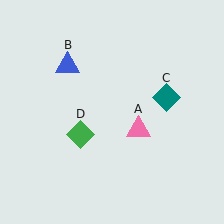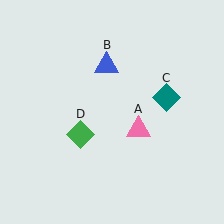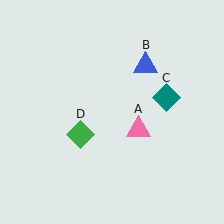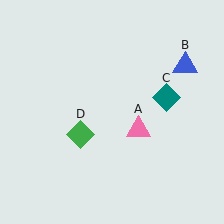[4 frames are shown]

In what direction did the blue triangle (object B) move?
The blue triangle (object B) moved right.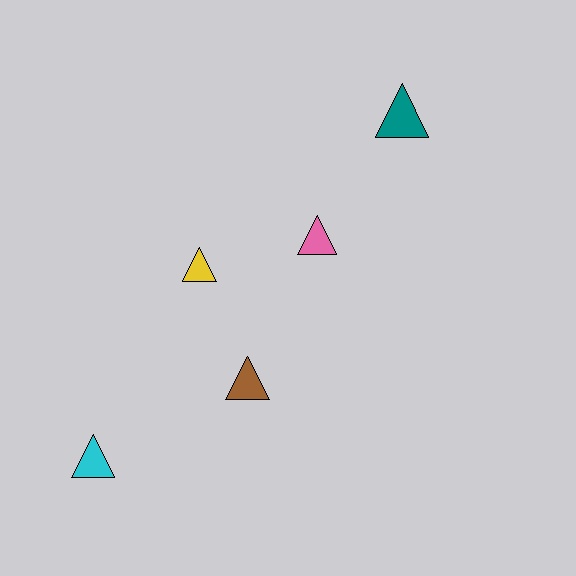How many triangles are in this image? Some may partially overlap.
There are 5 triangles.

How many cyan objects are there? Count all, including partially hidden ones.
There is 1 cyan object.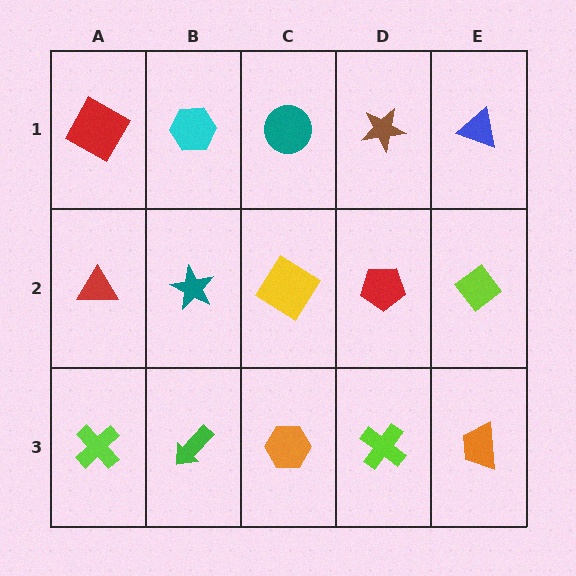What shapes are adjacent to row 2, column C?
A teal circle (row 1, column C), an orange hexagon (row 3, column C), a teal star (row 2, column B), a red pentagon (row 2, column D).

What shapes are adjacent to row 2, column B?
A cyan hexagon (row 1, column B), a green arrow (row 3, column B), a red triangle (row 2, column A), a yellow diamond (row 2, column C).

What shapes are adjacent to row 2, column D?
A brown star (row 1, column D), a lime cross (row 3, column D), a yellow diamond (row 2, column C), a lime diamond (row 2, column E).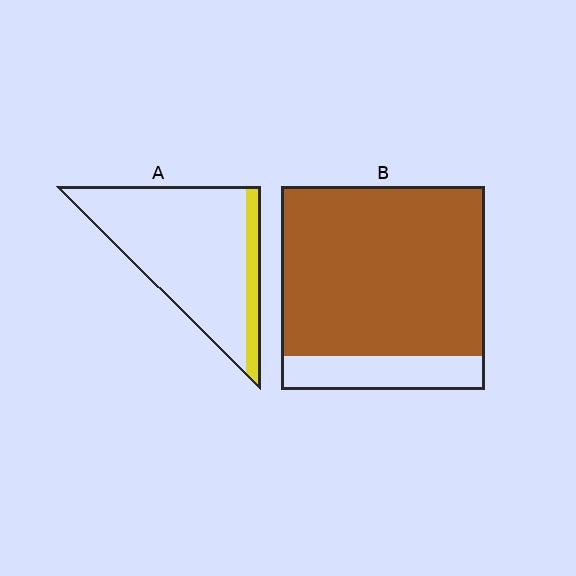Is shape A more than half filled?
No.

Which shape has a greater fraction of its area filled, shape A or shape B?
Shape B.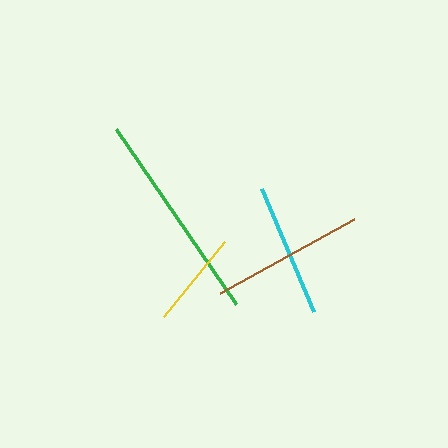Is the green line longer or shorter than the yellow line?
The green line is longer than the yellow line.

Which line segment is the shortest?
The yellow line is the shortest at approximately 97 pixels.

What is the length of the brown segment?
The brown segment is approximately 154 pixels long.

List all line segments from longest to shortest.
From longest to shortest: green, brown, cyan, yellow.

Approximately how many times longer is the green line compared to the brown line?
The green line is approximately 1.4 times the length of the brown line.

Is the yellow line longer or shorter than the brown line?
The brown line is longer than the yellow line.